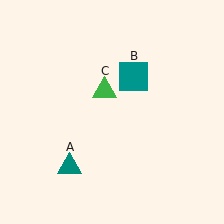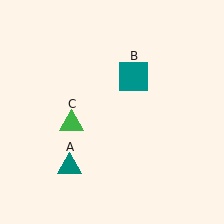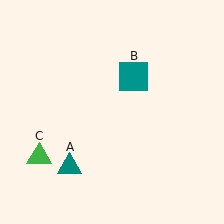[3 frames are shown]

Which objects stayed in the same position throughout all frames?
Teal triangle (object A) and teal square (object B) remained stationary.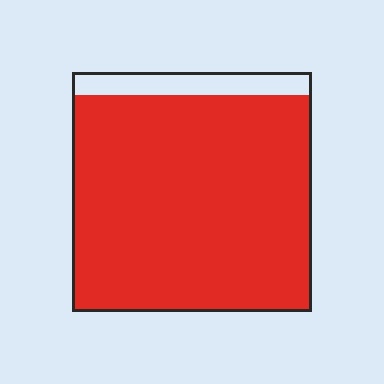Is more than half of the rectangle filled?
Yes.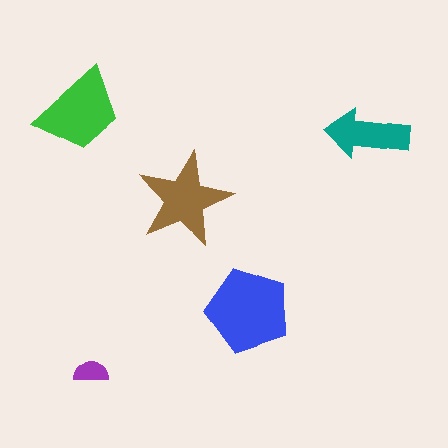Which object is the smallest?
The purple semicircle.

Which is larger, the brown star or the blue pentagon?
The blue pentagon.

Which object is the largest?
The blue pentagon.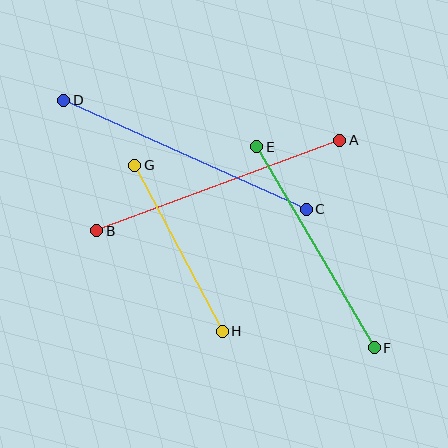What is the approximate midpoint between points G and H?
The midpoint is at approximately (178, 248) pixels.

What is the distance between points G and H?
The distance is approximately 188 pixels.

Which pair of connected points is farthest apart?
Points C and D are farthest apart.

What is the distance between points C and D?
The distance is approximately 266 pixels.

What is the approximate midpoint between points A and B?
The midpoint is at approximately (218, 185) pixels.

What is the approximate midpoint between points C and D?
The midpoint is at approximately (185, 155) pixels.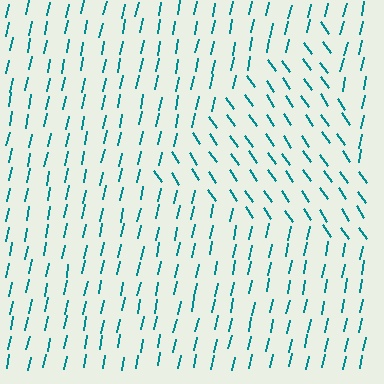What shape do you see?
I see a triangle.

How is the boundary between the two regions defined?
The boundary is defined purely by a change in line orientation (approximately 45 degrees difference). All lines are the same color and thickness.